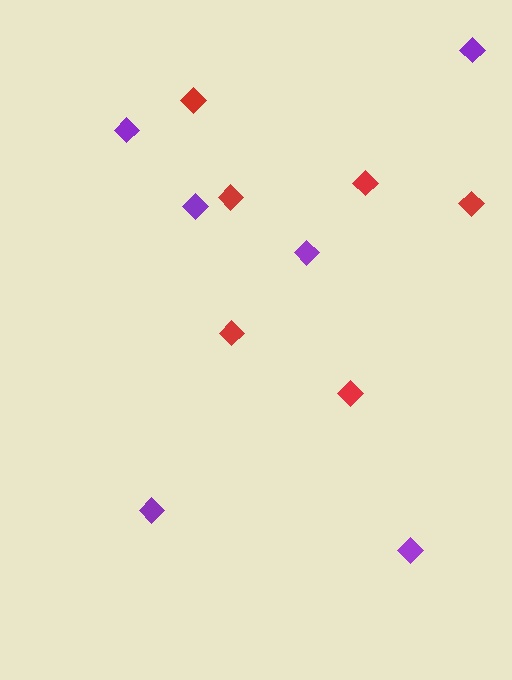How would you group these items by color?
There are 2 groups: one group of purple diamonds (6) and one group of red diamonds (6).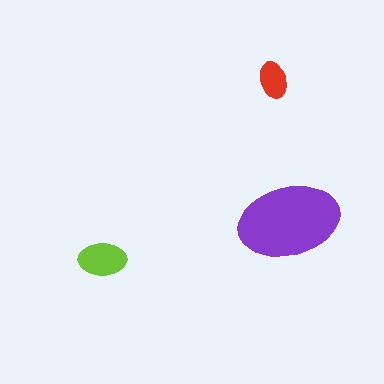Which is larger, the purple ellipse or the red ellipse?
The purple one.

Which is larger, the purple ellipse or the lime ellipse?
The purple one.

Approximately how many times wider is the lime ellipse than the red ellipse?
About 1.5 times wider.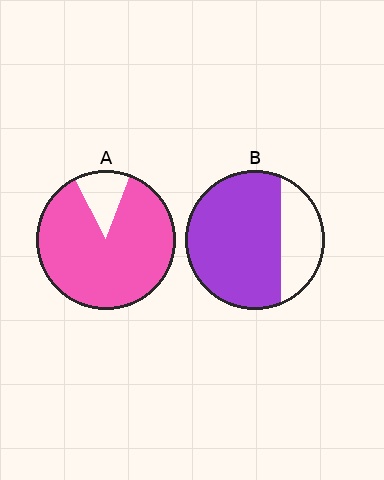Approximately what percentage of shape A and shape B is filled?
A is approximately 85% and B is approximately 75%.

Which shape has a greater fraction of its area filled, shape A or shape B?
Shape A.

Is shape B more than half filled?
Yes.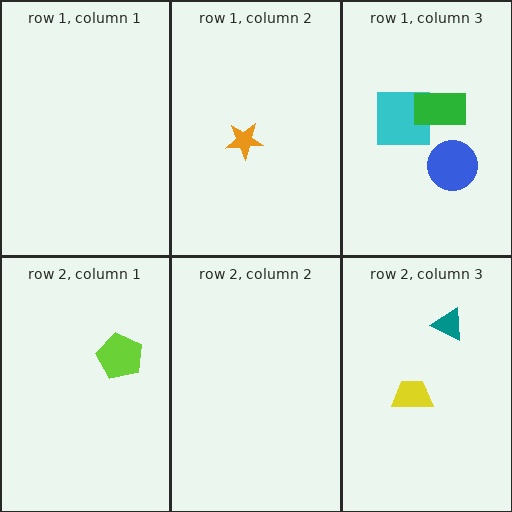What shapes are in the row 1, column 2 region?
The orange star.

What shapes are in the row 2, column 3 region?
The teal triangle, the yellow trapezoid.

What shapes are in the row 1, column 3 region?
The cyan square, the green rectangle, the blue circle.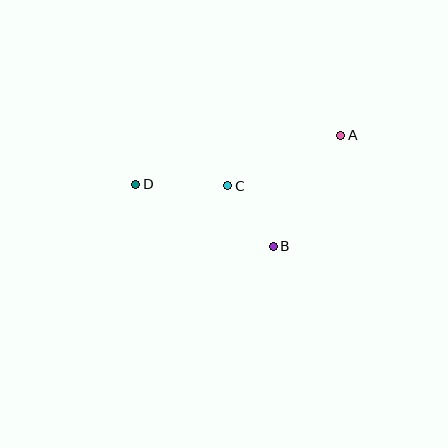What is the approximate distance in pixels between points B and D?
The distance between B and D is approximately 151 pixels.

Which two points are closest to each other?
Points B and C are closest to each other.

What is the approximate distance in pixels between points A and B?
The distance between A and B is approximately 130 pixels.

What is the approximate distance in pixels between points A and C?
The distance between A and C is approximately 124 pixels.